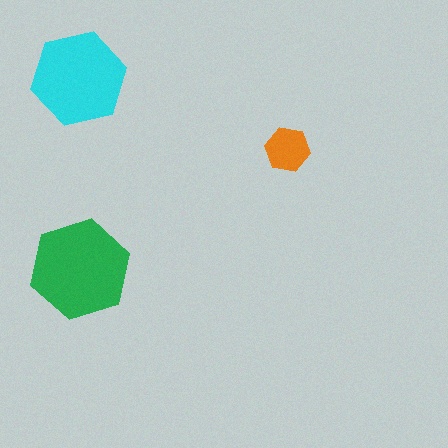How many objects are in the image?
There are 3 objects in the image.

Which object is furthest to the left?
The cyan hexagon is leftmost.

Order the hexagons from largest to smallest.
the green one, the cyan one, the orange one.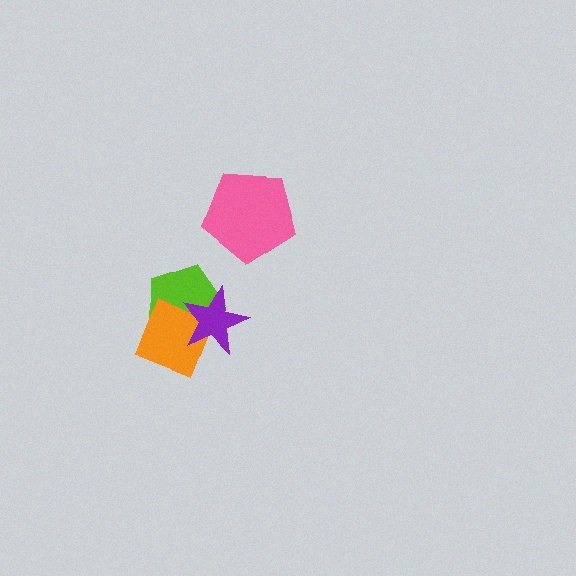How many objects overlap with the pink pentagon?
0 objects overlap with the pink pentagon.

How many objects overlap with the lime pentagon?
2 objects overlap with the lime pentagon.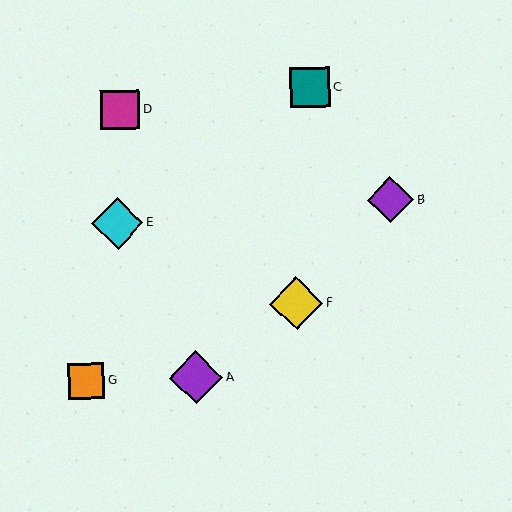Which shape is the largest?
The purple diamond (labeled A) is the largest.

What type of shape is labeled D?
Shape D is a magenta square.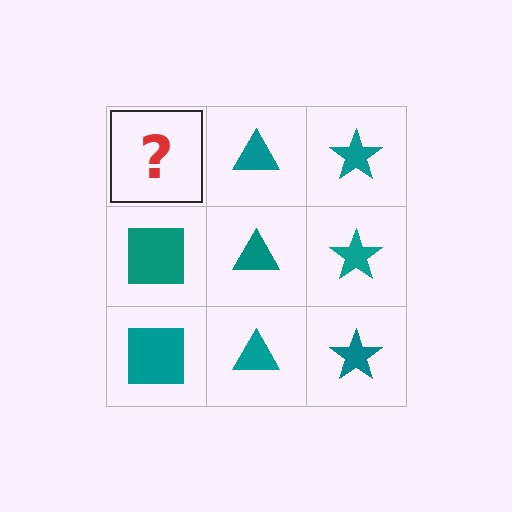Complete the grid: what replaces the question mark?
The question mark should be replaced with a teal square.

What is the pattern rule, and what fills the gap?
The rule is that each column has a consistent shape. The gap should be filled with a teal square.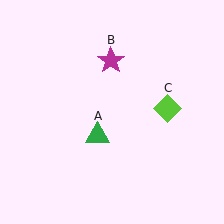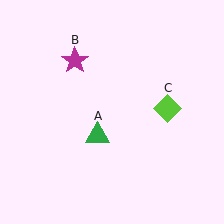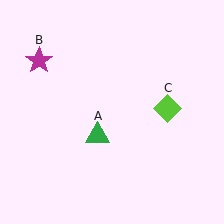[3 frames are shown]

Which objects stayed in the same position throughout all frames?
Green triangle (object A) and lime diamond (object C) remained stationary.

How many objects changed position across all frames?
1 object changed position: magenta star (object B).